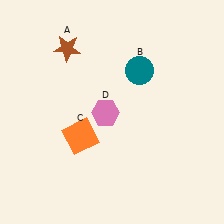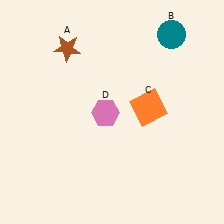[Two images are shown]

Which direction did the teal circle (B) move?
The teal circle (B) moved up.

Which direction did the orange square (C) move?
The orange square (C) moved right.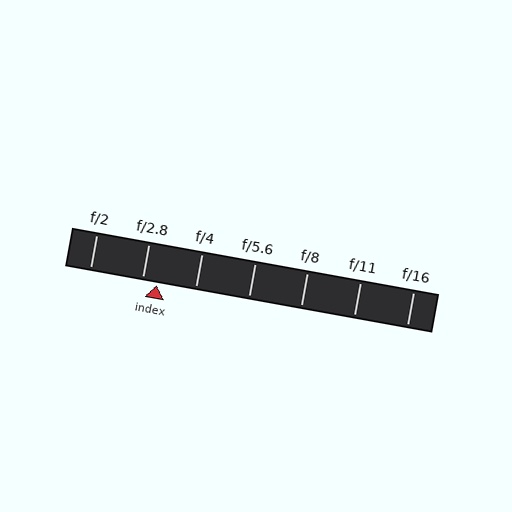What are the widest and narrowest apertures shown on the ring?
The widest aperture shown is f/2 and the narrowest is f/16.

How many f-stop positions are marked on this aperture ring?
There are 7 f-stop positions marked.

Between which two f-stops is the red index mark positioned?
The index mark is between f/2.8 and f/4.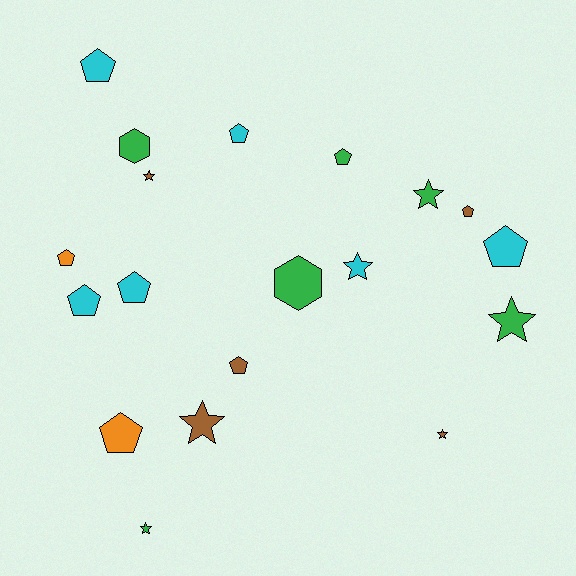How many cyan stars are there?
There is 1 cyan star.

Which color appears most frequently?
Green, with 6 objects.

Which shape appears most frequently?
Pentagon, with 10 objects.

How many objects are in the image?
There are 19 objects.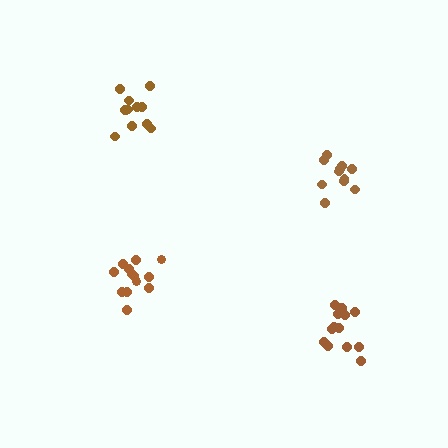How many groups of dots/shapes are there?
There are 4 groups.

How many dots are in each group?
Group 1: 13 dots, Group 2: 13 dots, Group 3: 12 dots, Group 4: 11 dots (49 total).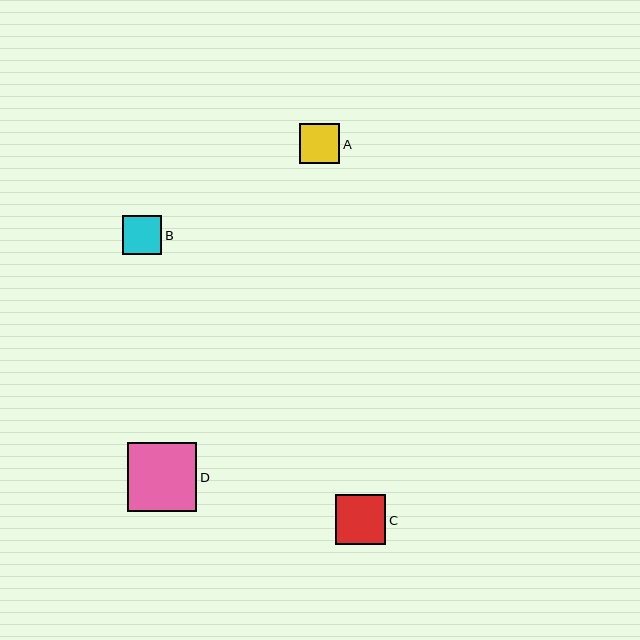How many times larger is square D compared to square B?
Square D is approximately 1.8 times the size of square B.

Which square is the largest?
Square D is the largest with a size of approximately 69 pixels.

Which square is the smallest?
Square B is the smallest with a size of approximately 39 pixels.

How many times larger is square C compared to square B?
Square C is approximately 1.3 times the size of square B.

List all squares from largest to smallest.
From largest to smallest: D, C, A, B.